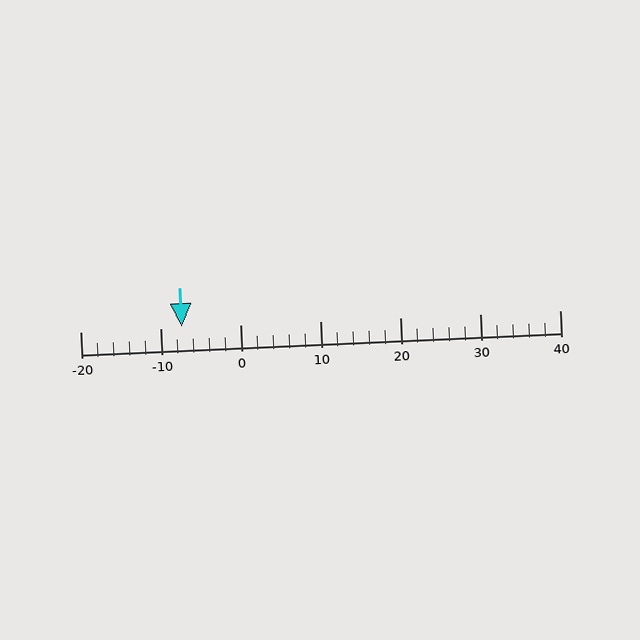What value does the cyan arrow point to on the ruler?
The cyan arrow points to approximately -7.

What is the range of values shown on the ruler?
The ruler shows values from -20 to 40.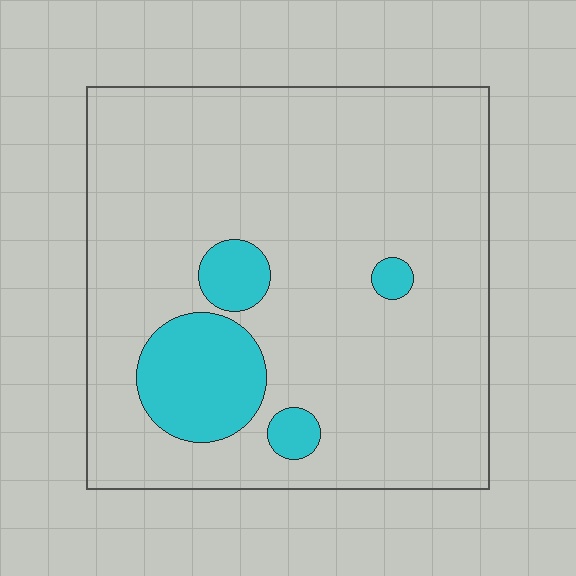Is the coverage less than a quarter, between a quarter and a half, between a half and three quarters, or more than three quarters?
Less than a quarter.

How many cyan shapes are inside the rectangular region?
4.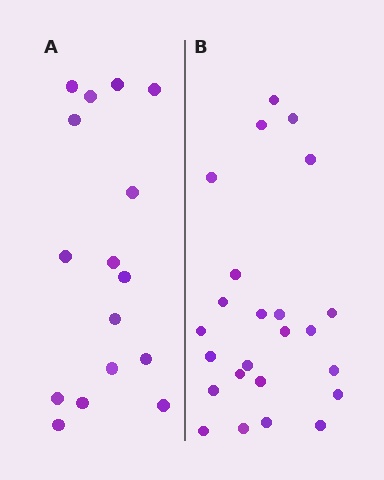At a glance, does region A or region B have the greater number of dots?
Region B (the right region) has more dots.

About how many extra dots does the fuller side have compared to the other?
Region B has roughly 8 or so more dots than region A.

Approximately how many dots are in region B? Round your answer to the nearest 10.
About 20 dots. (The exact count is 24, which rounds to 20.)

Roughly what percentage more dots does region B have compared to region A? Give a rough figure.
About 50% more.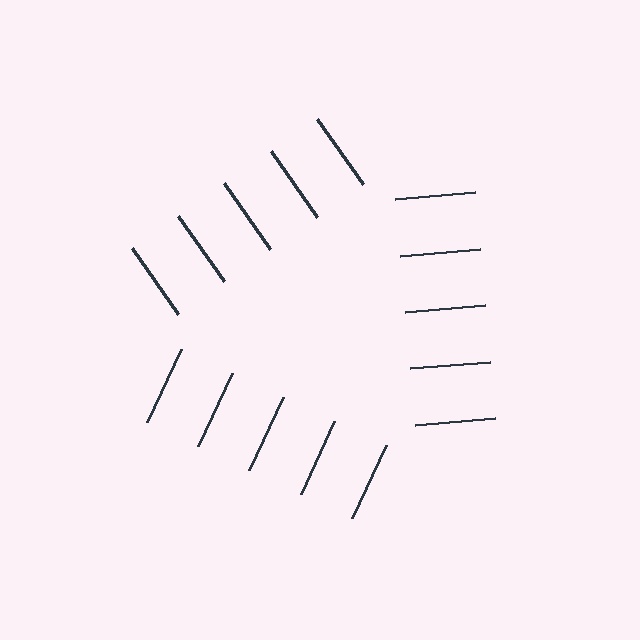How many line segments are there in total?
15 — 5 along each of the 3 edges.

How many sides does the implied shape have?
3 sides — the line-ends trace a triangle.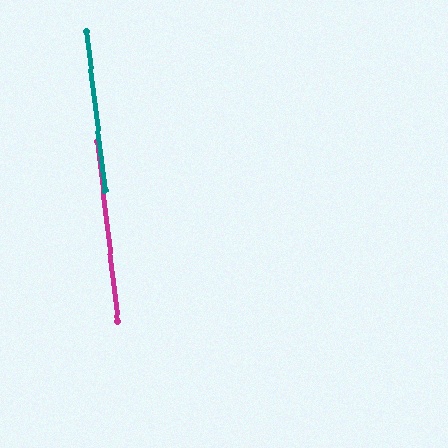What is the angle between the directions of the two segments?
Approximately 0 degrees.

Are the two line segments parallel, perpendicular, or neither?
Parallel — their directions differ by only 0.4°.